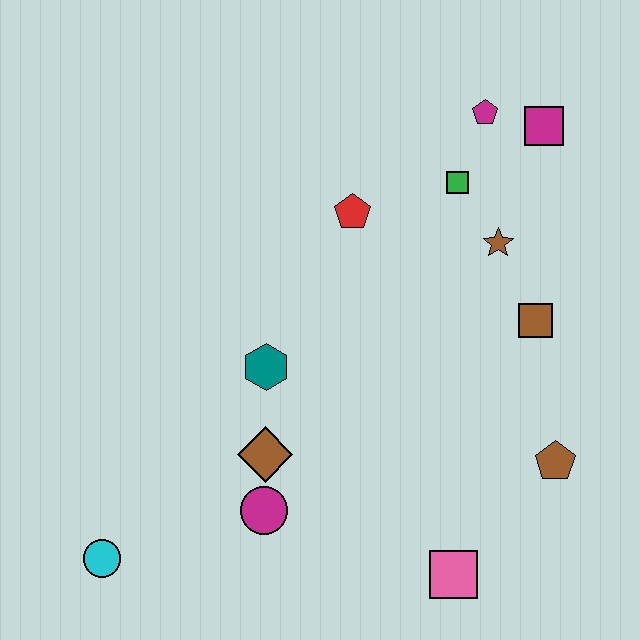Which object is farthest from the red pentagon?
The cyan circle is farthest from the red pentagon.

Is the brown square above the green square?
No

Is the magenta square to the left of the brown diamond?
No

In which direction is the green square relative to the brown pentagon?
The green square is above the brown pentagon.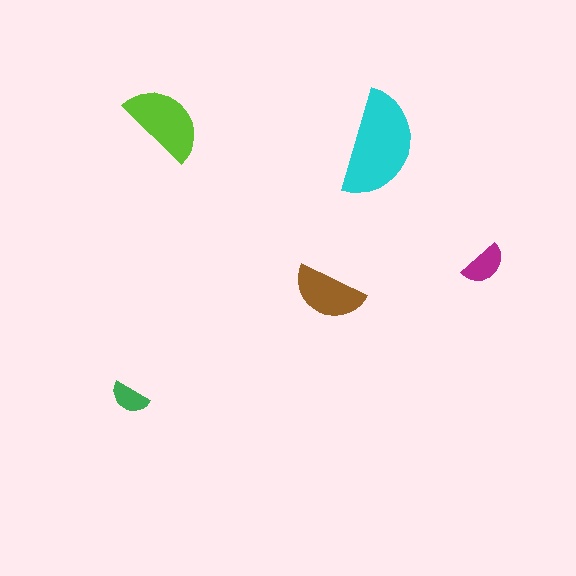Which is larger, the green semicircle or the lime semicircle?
The lime one.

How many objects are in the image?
There are 5 objects in the image.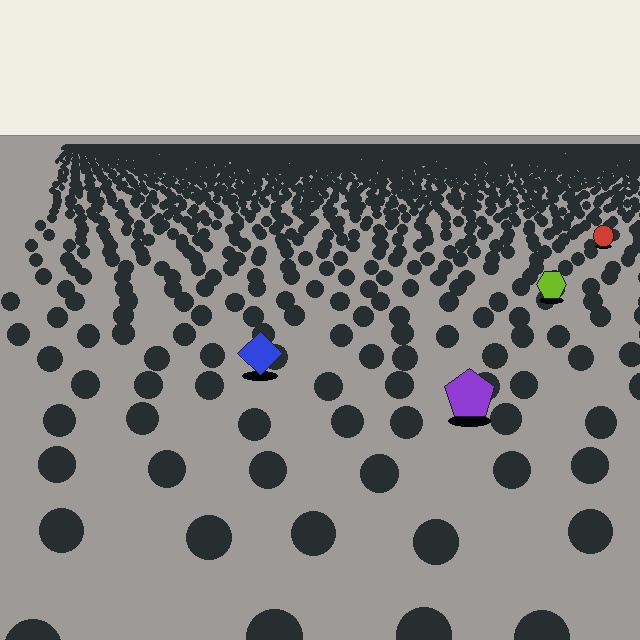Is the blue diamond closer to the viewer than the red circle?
Yes. The blue diamond is closer — you can tell from the texture gradient: the ground texture is coarser near it.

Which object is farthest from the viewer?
The red circle is farthest from the viewer. It appears smaller and the ground texture around it is denser.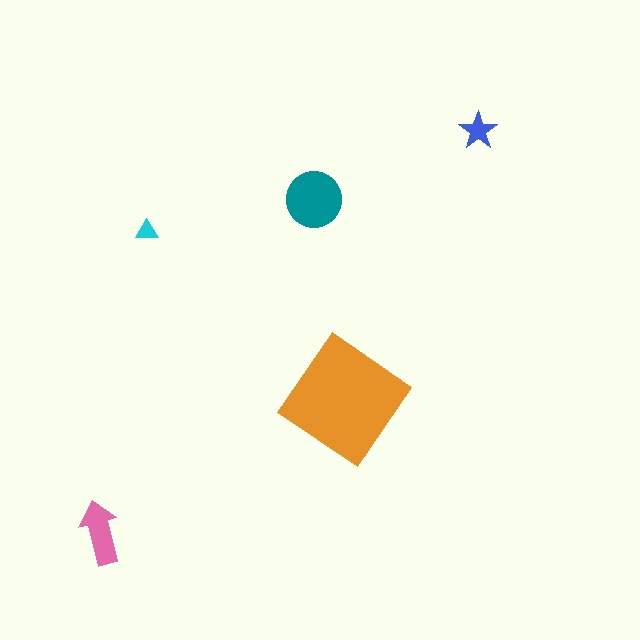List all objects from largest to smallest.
The orange diamond, the teal circle, the pink arrow, the blue star, the cyan triangle.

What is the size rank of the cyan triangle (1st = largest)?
5th.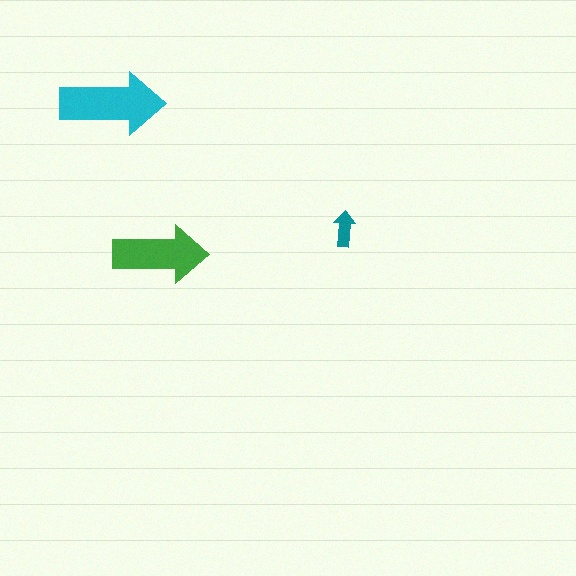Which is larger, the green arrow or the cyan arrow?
The cyan one.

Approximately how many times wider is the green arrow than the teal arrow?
About 2.5 times wider.